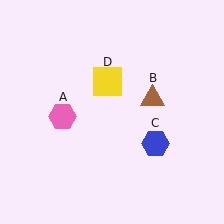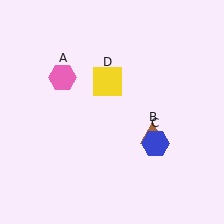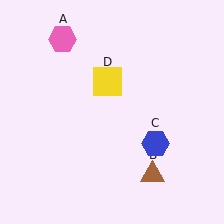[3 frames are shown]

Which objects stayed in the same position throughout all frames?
Blue hexagon (object C) and yellow square (object D) remained stationary.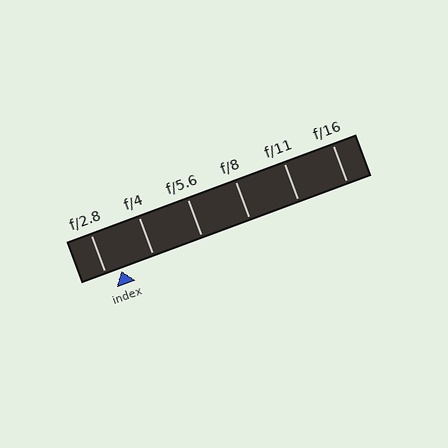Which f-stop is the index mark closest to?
The index mark is closest to f/2.8.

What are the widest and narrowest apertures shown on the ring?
The widest aperture shown is f/2.8 and the narrowest is f/16.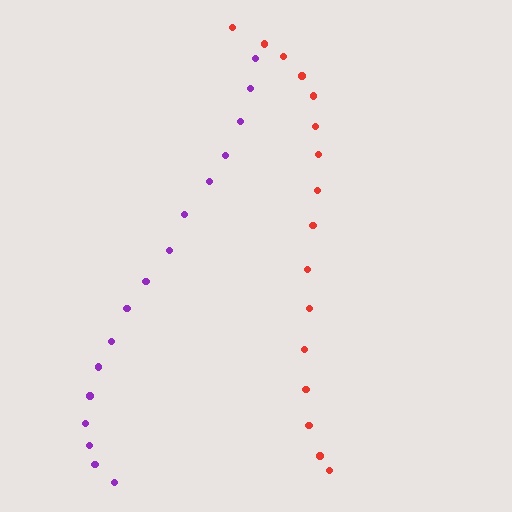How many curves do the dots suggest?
There are 2 distinct paths.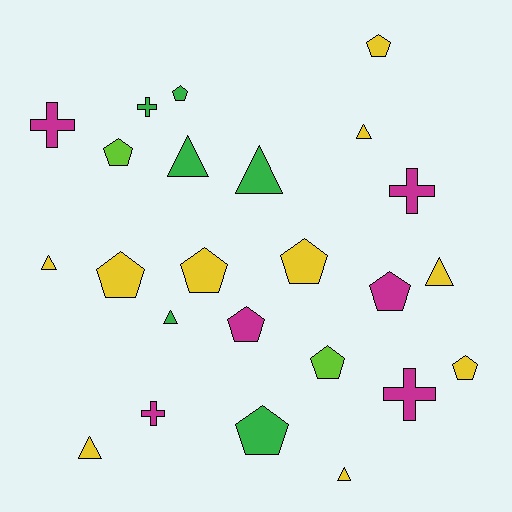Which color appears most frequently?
Yellow, with 10 objects.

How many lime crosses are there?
There are no lime crosses.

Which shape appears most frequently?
Pentagon, with 11 objects.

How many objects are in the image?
There are 24 objects.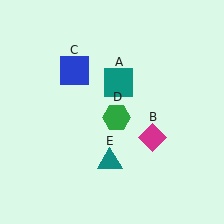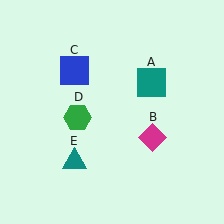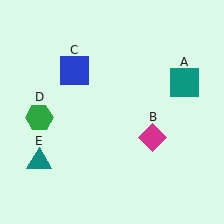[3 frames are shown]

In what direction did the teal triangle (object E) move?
The teal triangle (object E) moved left.